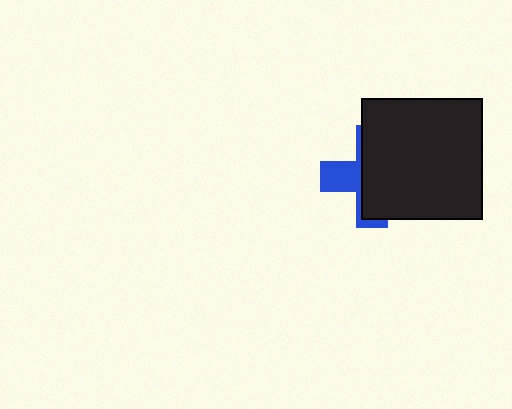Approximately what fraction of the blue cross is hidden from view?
Roughly 65% of the blue cross is hidden behind the black square.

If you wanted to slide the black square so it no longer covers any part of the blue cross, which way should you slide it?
Slide it right — that is the most direct way to separate the two shapes.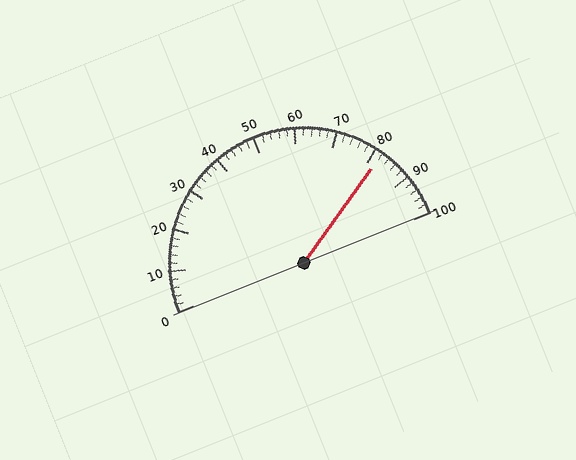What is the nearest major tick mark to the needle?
The nearest major tick mark is 80.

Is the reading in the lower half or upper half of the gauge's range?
The reading is in the upper half of the range (0 to 100).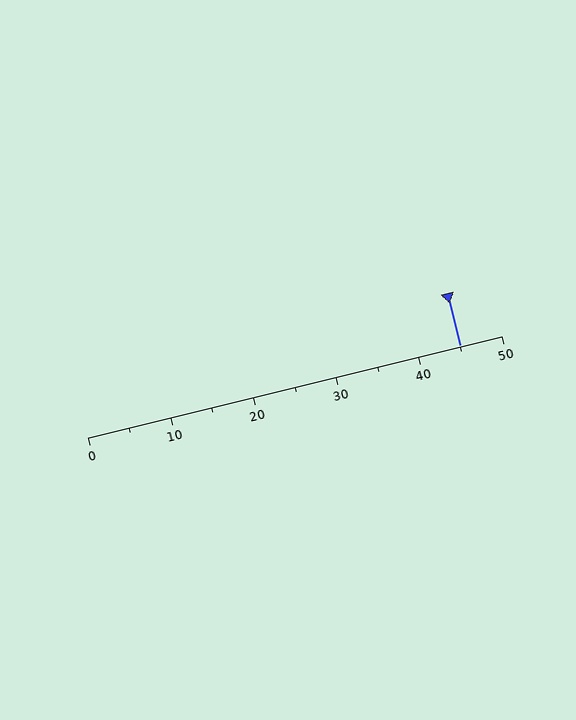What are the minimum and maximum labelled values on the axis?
The axis runs from 0 to 50.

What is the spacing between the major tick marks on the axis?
The major ticks are spaced 10 apart.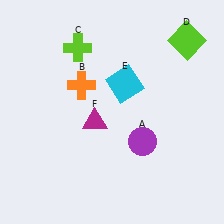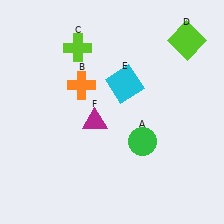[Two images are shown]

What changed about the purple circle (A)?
In Image 1, A is purple. In Image 2, it changed to green.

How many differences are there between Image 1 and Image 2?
There is 1 difference between the two images.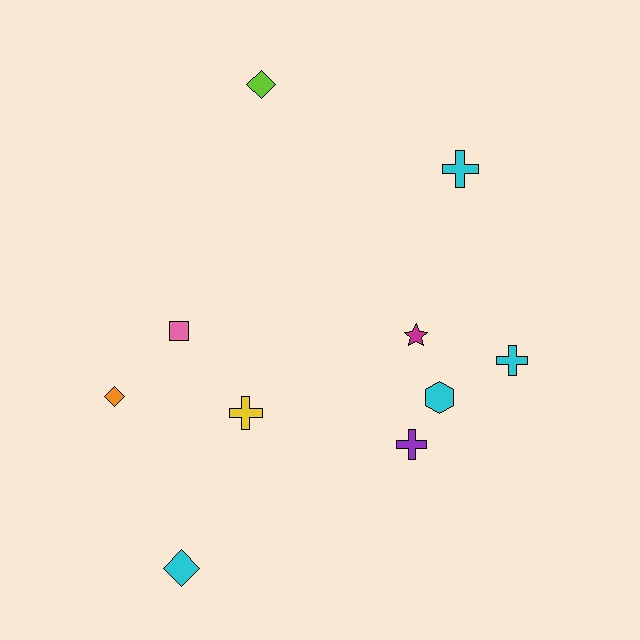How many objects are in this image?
There are 10 objects.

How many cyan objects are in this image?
There are 4 cyan objects.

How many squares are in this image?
There is 1 square.